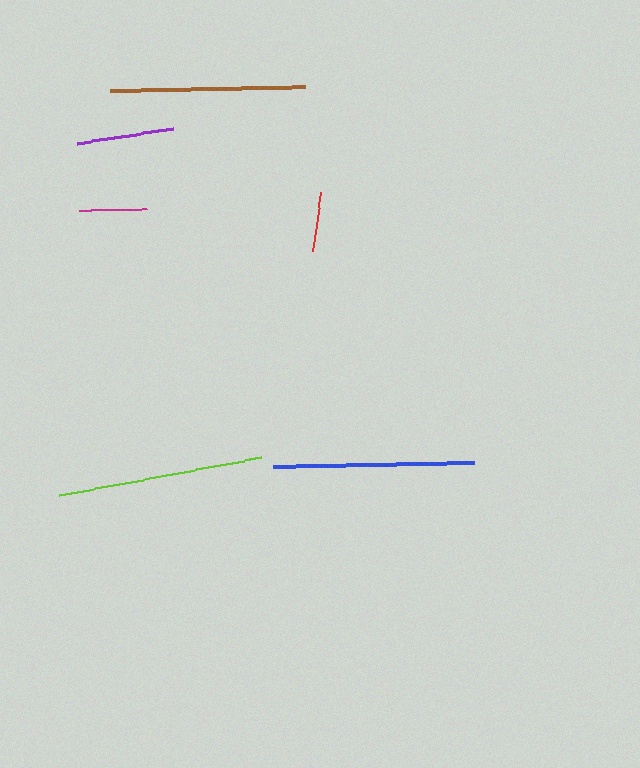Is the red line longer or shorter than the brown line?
The brown line is longer than the red line.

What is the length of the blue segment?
The blue segment is approximately 201 pixels long.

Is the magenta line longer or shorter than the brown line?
The brown line is longer than the magenta line.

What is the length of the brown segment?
The brown segment is approximately 195 pixels long.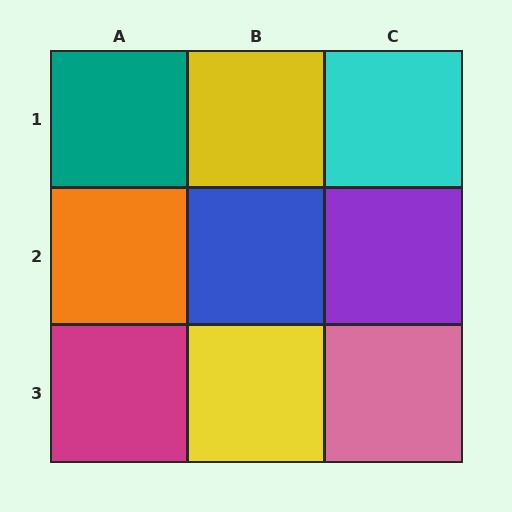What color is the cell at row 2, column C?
Purple.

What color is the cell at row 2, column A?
Orange.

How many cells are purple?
1 cell is purple.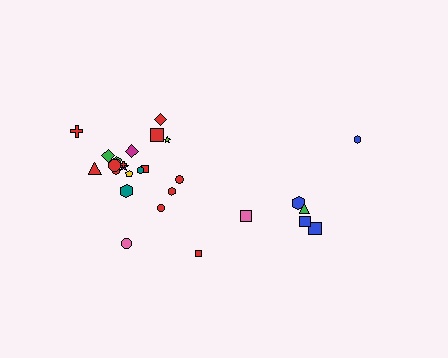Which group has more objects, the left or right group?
The left group.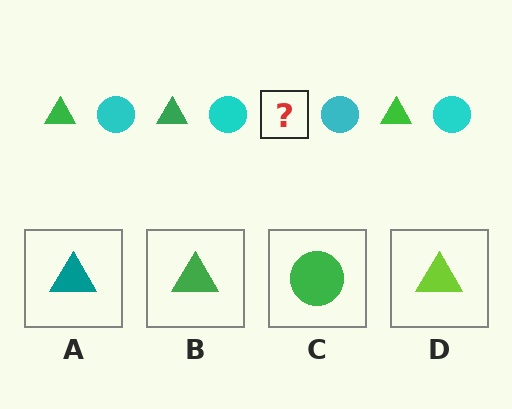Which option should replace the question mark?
Option B.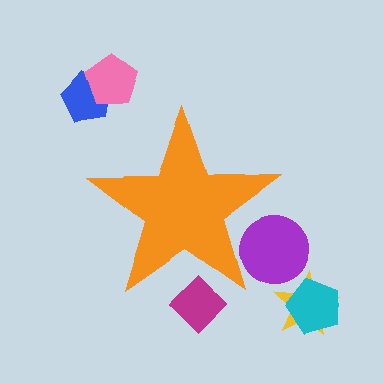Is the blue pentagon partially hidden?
No, the blue pentagon is fully visible.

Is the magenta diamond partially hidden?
Yes, the magenta diamond is partially hidden behind the orange star.